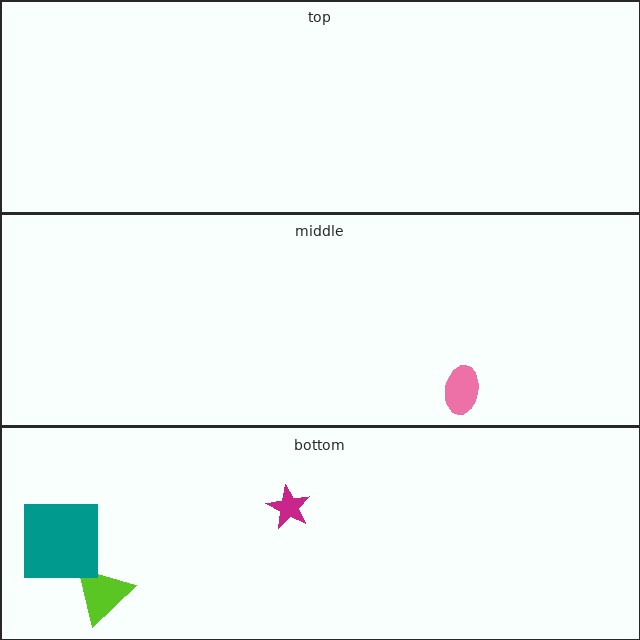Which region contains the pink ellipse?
The middle region.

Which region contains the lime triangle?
The bottom region.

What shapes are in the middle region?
The pink ellipse.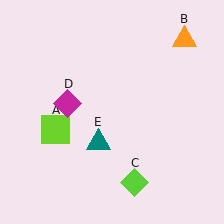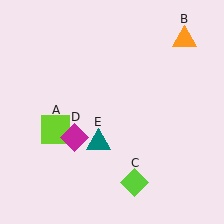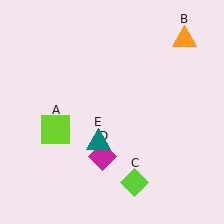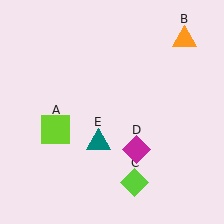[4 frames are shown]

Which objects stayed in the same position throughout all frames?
Lime square (object A) and orange triangle (object B) and lime diamond (object C) and teal triangle (object E) remained stationary.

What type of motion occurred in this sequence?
The magenta diamond (object D) rotated counterclockwise around the center of the scene.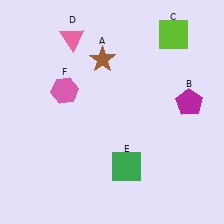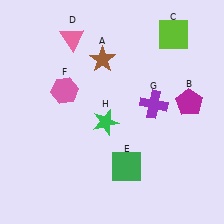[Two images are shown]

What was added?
A purple cross (G), a green star (H) were added in Image 2.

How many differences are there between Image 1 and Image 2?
There are 2 differences between the two images.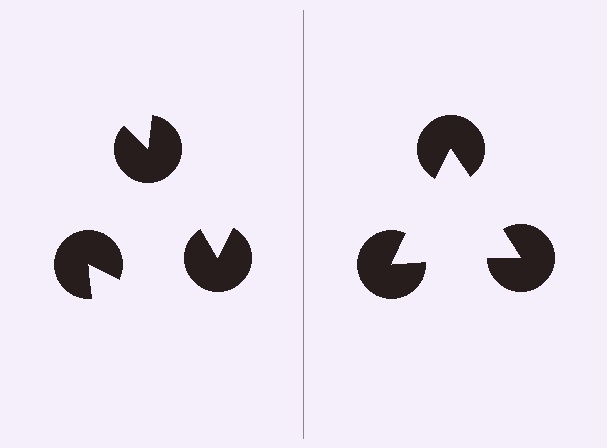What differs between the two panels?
The pac-man discs are positioned identically on both sides; only the wedge orientations differ. On the right they align to a triangle; on the left they are misaligned.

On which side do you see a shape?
An illusory triangle appears on the right side. On the left side the wedge cuts are rotated, so no coherent shape forms.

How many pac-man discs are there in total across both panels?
6 — 3 on each side.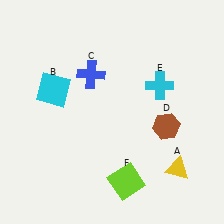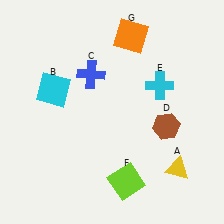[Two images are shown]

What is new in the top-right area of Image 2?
An orange square (G) was added in the top-right area of Image 2.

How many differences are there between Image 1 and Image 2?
There is 1 difference between the two images.